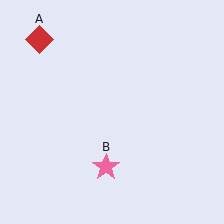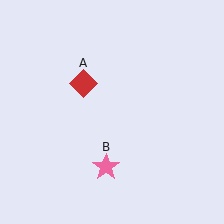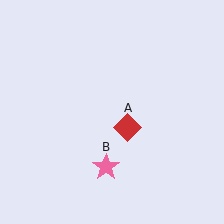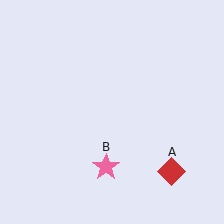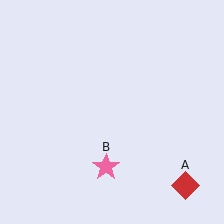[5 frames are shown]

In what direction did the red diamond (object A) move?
The red diamond (object A) moved down and to the right.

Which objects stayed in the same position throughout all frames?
Pink star (object B) remained stationary.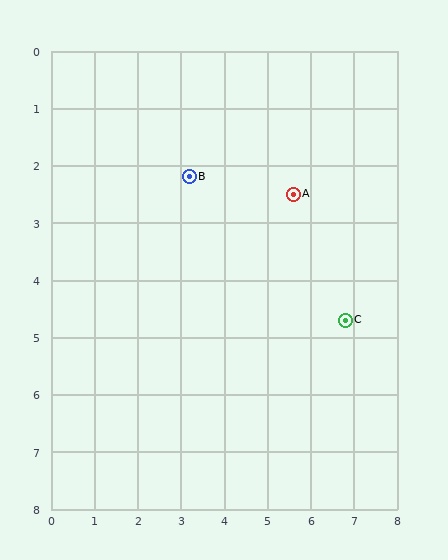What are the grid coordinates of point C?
Point C is at approximately (6.8, 4.7).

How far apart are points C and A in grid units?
Points C and A are about 2.5 grid units apart.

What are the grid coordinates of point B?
Point B is at approximately (3.2, 2.2).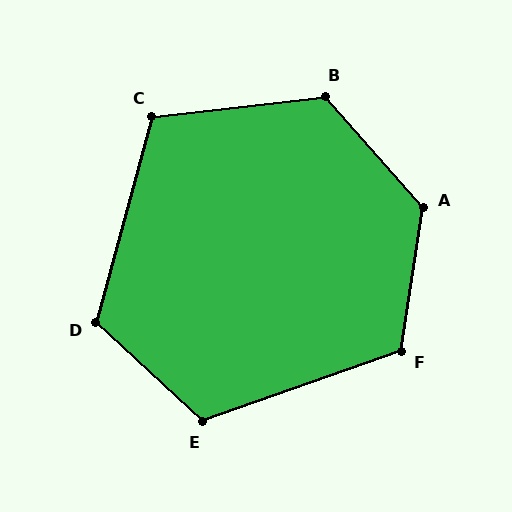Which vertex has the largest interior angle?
A, at approximately 130 degrees.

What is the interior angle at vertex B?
Approximately 125 degrees (obtuse).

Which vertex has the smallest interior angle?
C, at approximately 112 degrees.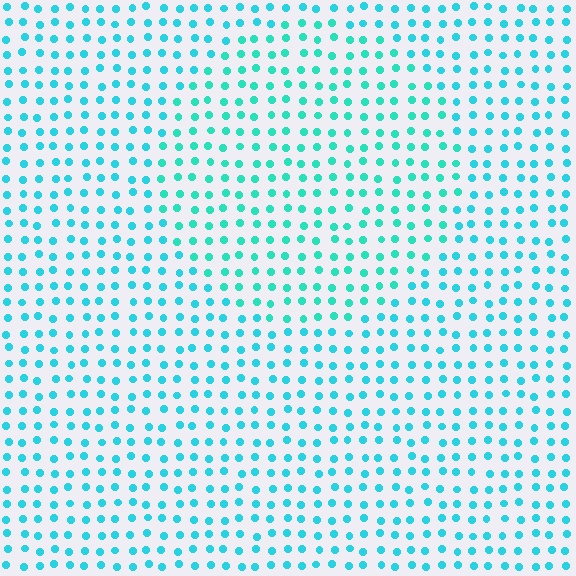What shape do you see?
I see a circle.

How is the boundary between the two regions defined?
The boundary is defined purely by a slight shift in hue (about 18 degrees). Spacing, size, and orientation are identical on both sides.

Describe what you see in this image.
The image is filled with small cyan elements in a uniform arrangement. A circle-shaped region is visible where the elements are tinted to a slightly different hue, forming a subtle color boundary.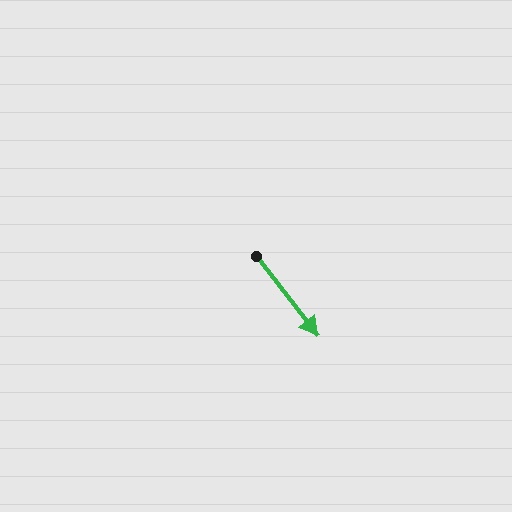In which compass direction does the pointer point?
Southeast.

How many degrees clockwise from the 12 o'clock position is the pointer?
Approximately 142 degrees.